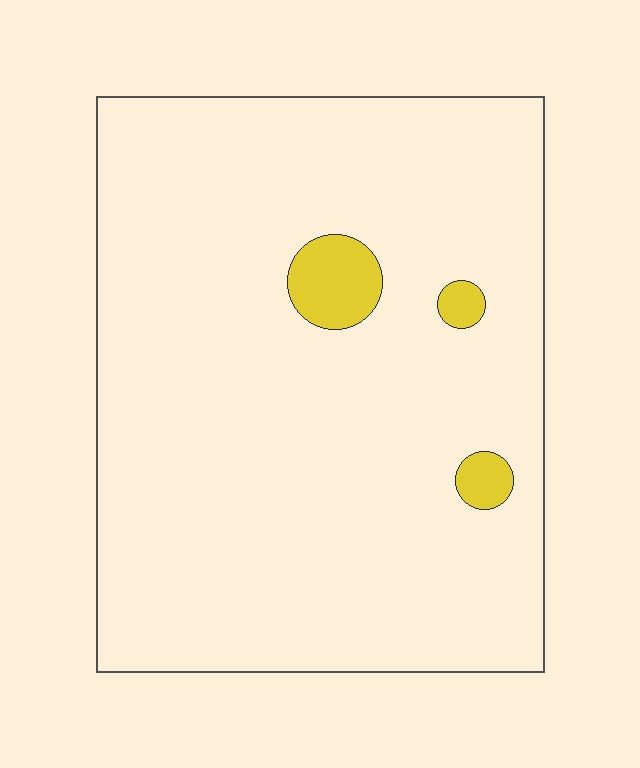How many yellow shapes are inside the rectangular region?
3.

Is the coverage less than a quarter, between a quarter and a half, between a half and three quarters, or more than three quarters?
Less than a quarter.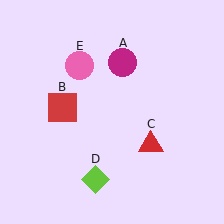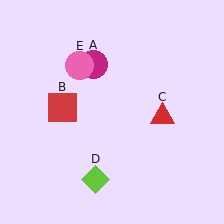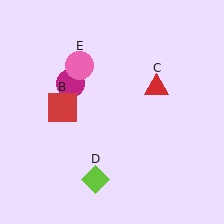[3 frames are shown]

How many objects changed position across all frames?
2 objects changed position: magenta circle (object A), red triangle (object C).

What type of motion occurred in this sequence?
The magenta circle (object A), red triangle (object C) rotated counterclockwise around the center of the scene.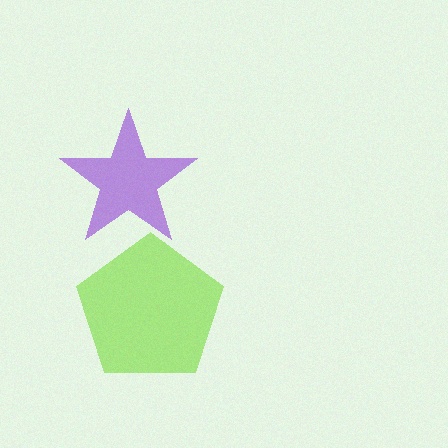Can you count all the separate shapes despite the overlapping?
Yes, there are 2 separate shapes.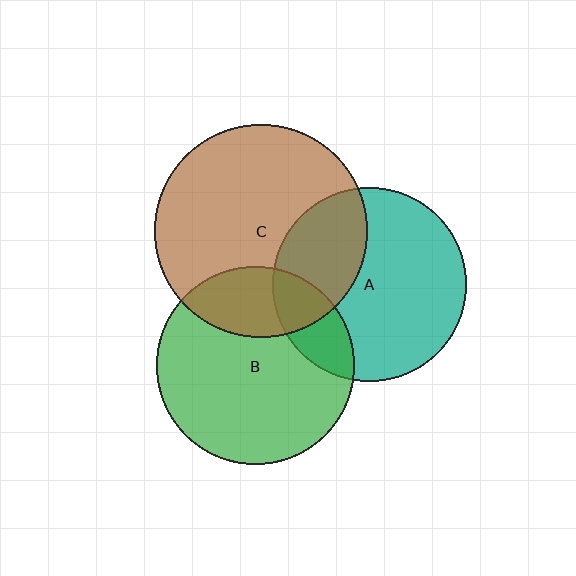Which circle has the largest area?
Circle C (brown).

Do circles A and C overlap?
Yes.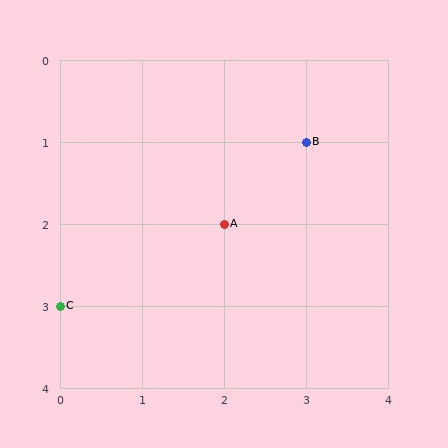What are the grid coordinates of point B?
Point B is at grid coordinates (3, 1).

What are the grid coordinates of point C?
Point C is at grid coordinates (0, 3).